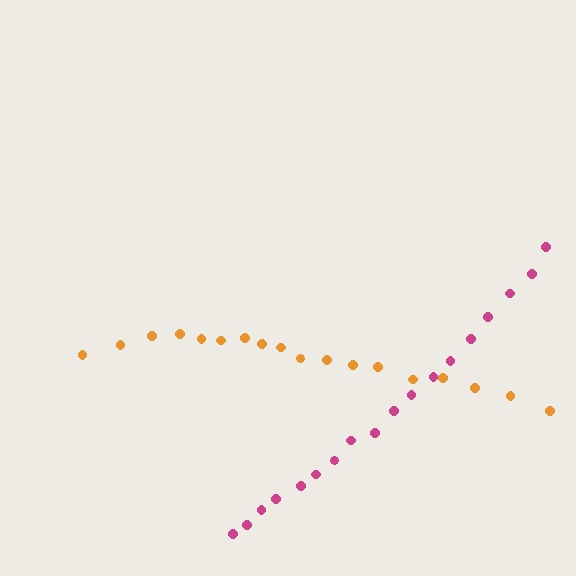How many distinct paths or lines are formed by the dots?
There are 2 distinct paths.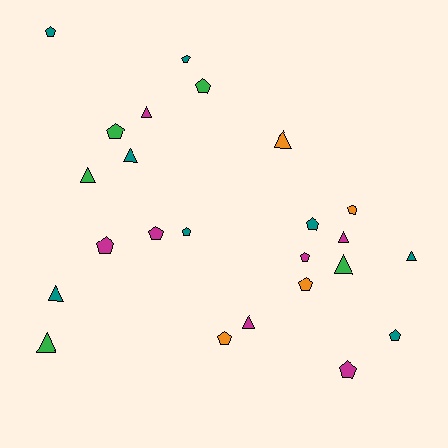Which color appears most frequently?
Teal, with 8 objects.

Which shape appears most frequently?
Pentagon, with 14 objects.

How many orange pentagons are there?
There are 3 orange pentagons.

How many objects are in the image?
There are 24 objects.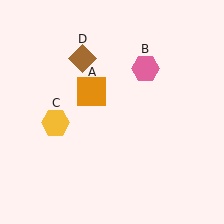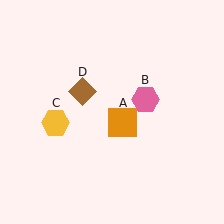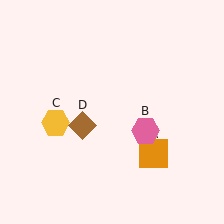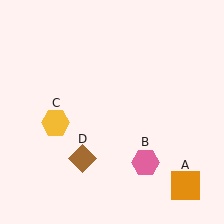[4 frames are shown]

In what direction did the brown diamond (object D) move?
The brown diamond (object D) moved down.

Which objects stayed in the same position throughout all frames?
Yellow hexagon (object C) remained stationary.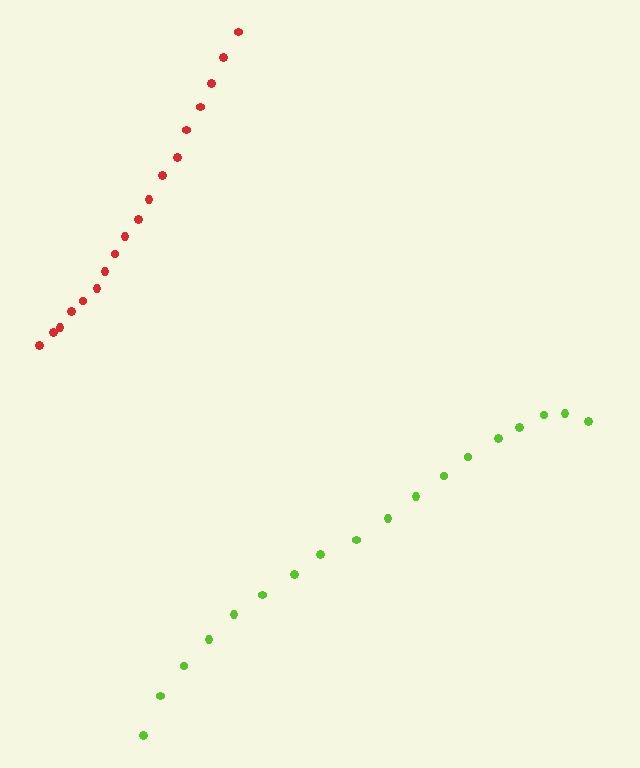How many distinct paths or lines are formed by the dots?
There are 2 distinct paths.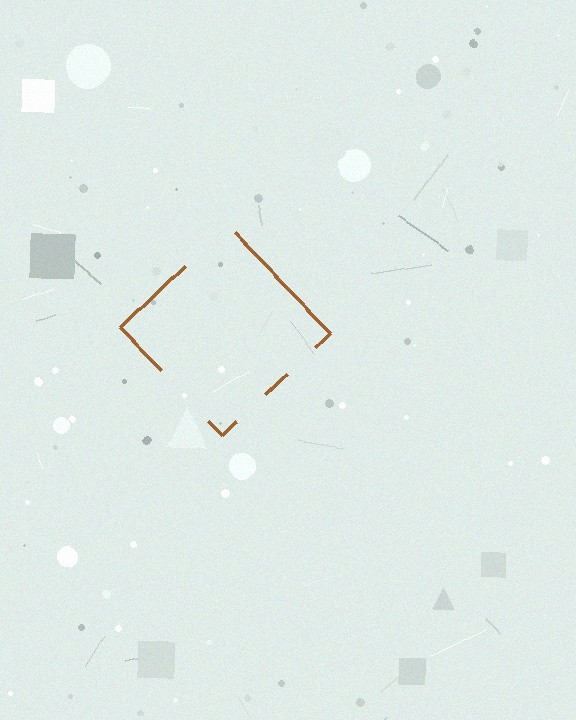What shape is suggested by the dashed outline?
The dashed outline suggests a diamond.